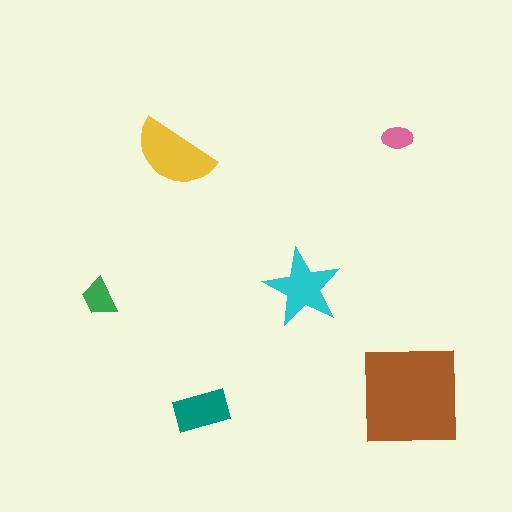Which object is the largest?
The brown square.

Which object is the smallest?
The pink ellipse.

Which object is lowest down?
The teal rectangle is bottommost.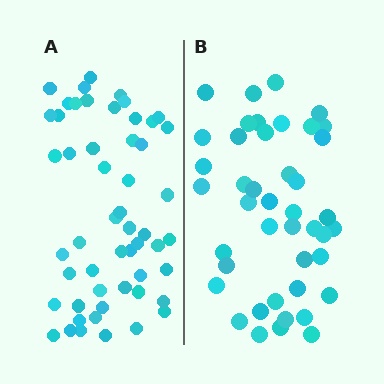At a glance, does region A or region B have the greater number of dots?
Region A (the left region) has more dots.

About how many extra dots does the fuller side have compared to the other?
Region A has roughly 10 or so more dots than region B.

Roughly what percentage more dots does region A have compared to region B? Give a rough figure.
About 25% more.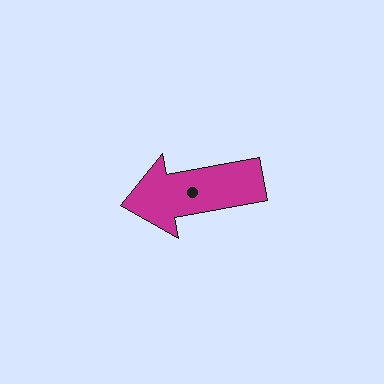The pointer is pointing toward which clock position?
Roughly 9 o'clock.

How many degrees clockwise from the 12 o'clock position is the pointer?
Approximately 260 degrees.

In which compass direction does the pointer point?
West.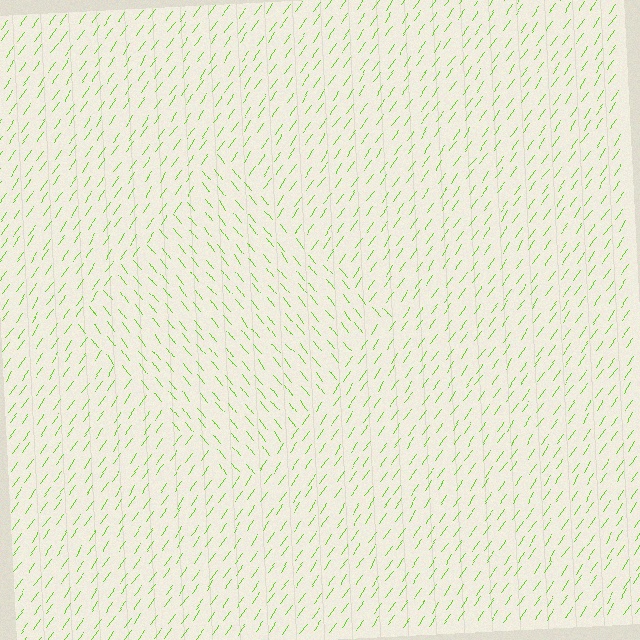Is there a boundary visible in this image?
Yes, there is a texture boundary formed by a change in line orientation.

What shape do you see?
I see a diamond.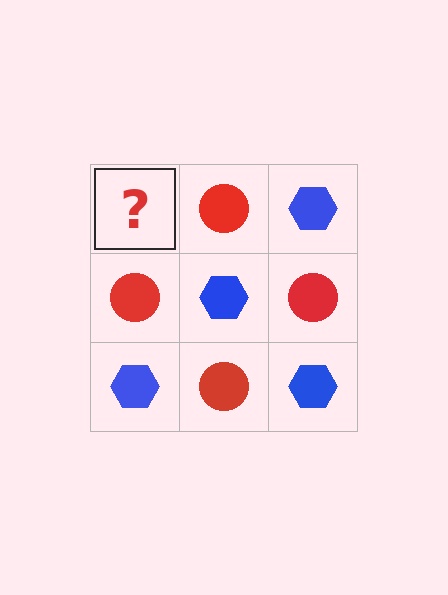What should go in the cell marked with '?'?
The missing cell should contain a blue hexagon.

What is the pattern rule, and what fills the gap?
The rule is that it alternates blue hexagon and red circle in a checkerboard pattern. The gap should be filled with a blue hexagon.